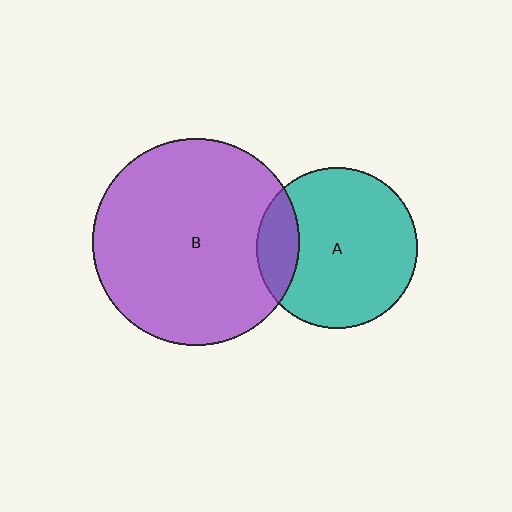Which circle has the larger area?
Circle B (purple).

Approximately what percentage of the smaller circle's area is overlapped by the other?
Approximately 15%.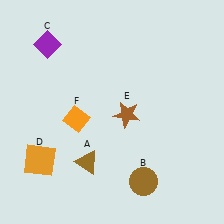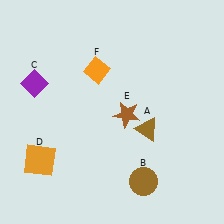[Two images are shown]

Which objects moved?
The objects that moved are: the brown triangle (A), the purple diamond (C), the orange diamond (F).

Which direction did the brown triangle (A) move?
The brown triangle (A) moved right.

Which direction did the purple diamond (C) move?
The purple diamond (C) moved down.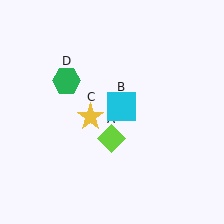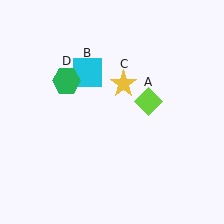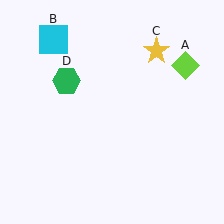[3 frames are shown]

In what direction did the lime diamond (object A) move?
The lime diamond (object A) moved up and to the right.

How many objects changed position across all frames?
3 objects changed position: lime diamond (object A), cyan square (object B), yellow star (object C).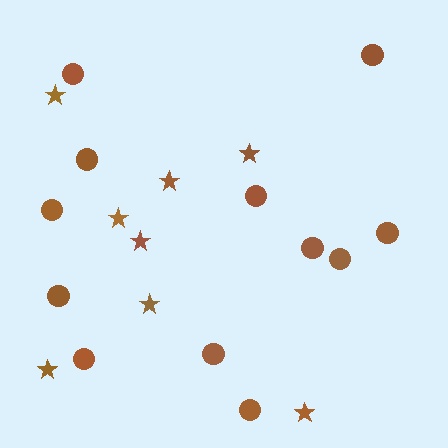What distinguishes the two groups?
There are 2 groups: one group of circles (12) and one group of stars (8).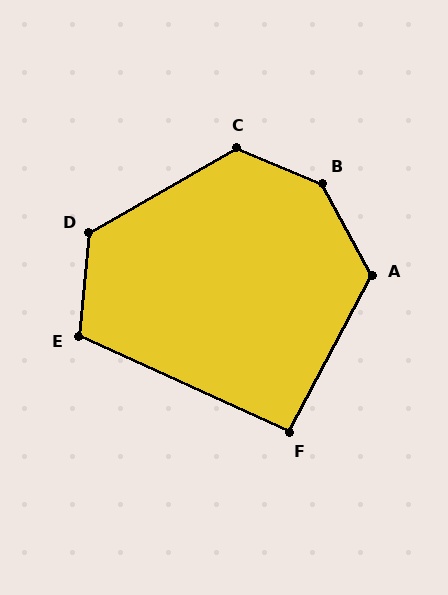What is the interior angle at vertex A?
Approximately 123 degrees (obtuse).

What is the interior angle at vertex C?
Approximately 127 degrees (obtuse).